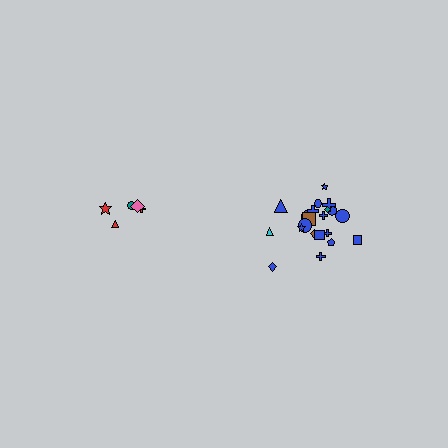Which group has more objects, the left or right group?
The right group.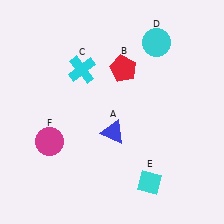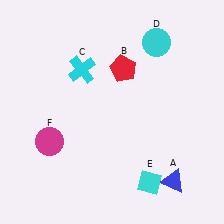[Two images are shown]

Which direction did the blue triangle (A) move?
The blue triangle (A) moved right.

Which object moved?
The blue triangle (A) moved right.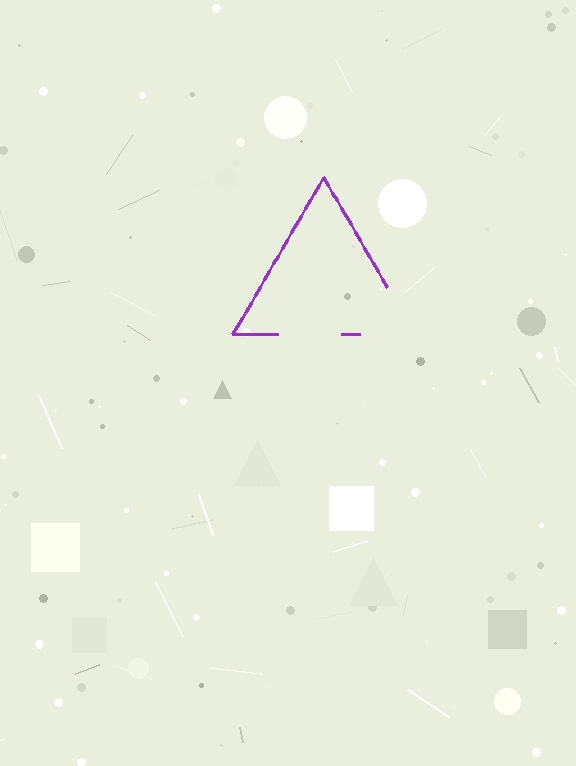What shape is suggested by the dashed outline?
The dashed outline suggests a triangle.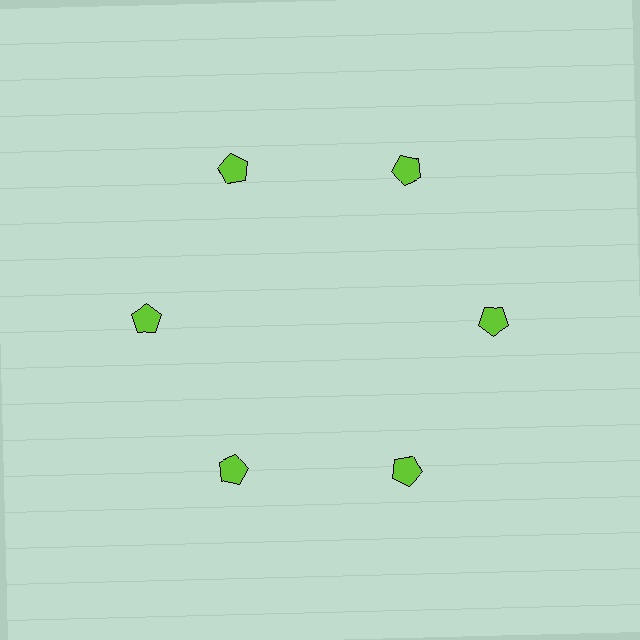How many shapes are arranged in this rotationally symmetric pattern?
There are 6 shapes, arranged in 6 groups of 1.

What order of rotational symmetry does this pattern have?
This pattern has 6-fold rotational symmetry.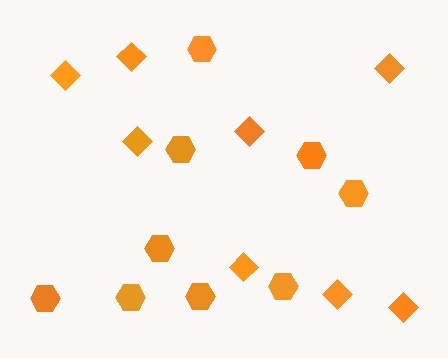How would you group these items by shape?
There are 2 groups: one group of diamonds (8) and one group of hexagons (9).